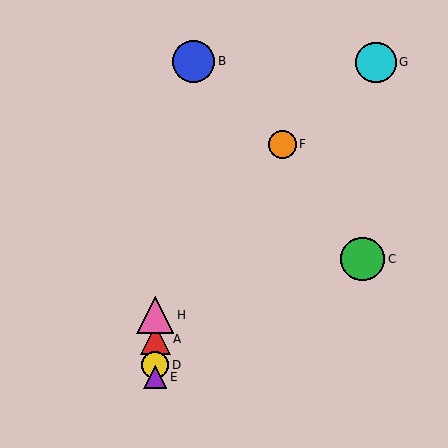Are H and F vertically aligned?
No, H is at x≈155 and F is at x≈282.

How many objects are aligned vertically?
4 objects (A, D, E, H) are aligned vertically.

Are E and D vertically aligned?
Yes, both are at x≈155.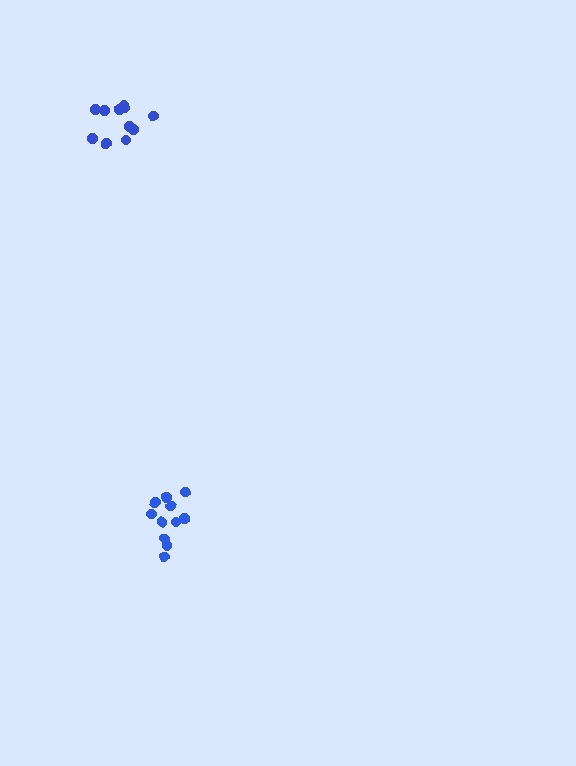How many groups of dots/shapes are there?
There are 2 groups.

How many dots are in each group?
Group 1: 11 dots, Group 2: 11 dots (22 total).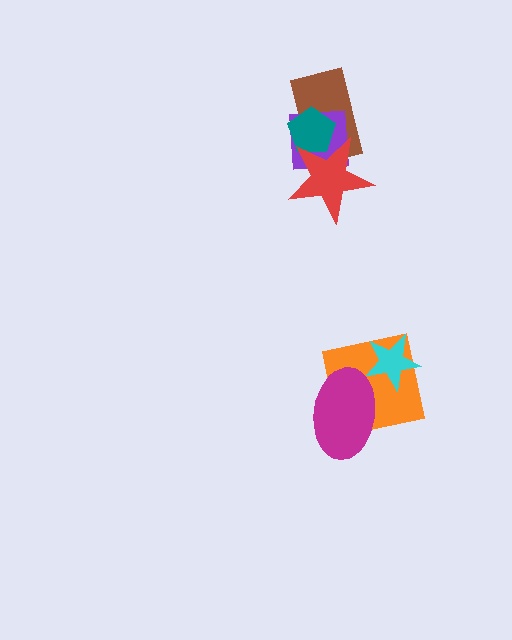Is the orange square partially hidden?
Yes, it is partially covered by another shape.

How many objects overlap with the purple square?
3 objects overlap with the purple square.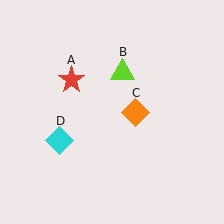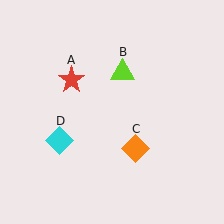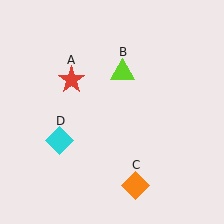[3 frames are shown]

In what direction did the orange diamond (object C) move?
The orange diamond (object C) moved down.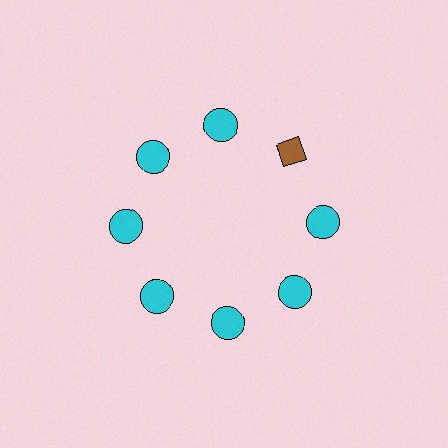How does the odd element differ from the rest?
It differs in both color (brown instead of cyan) and shape (diamond instead of circle).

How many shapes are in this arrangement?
There are 8 shapes arranged in a ring pattern.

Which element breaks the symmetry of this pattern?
The brown diamond at roughly the 2 o'clock position breaks the symmetry. All other shapes are cyan circles.